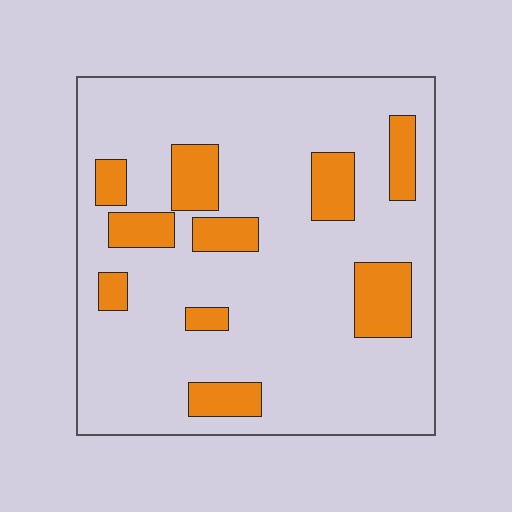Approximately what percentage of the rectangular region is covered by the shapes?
Approximately 20%.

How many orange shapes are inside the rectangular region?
10.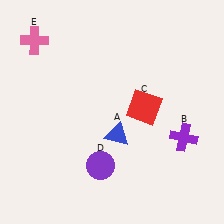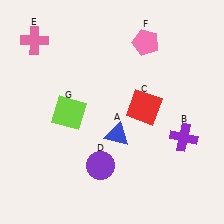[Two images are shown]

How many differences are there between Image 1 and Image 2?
There are 2 differences between the two images.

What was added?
A pink pentagon (F), a lime square (G) were added in Image 2.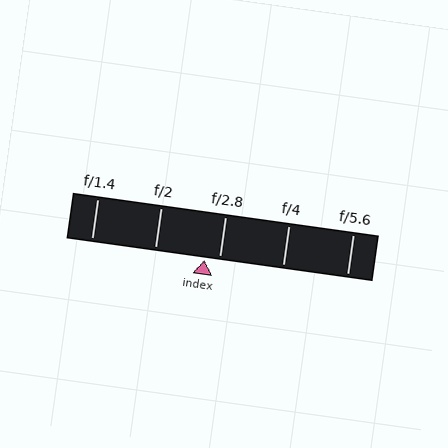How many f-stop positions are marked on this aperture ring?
There are 5 f-stop positions marked.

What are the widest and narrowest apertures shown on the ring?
The widest aperture shown is f/1.4 and the narrowest is f/5.6.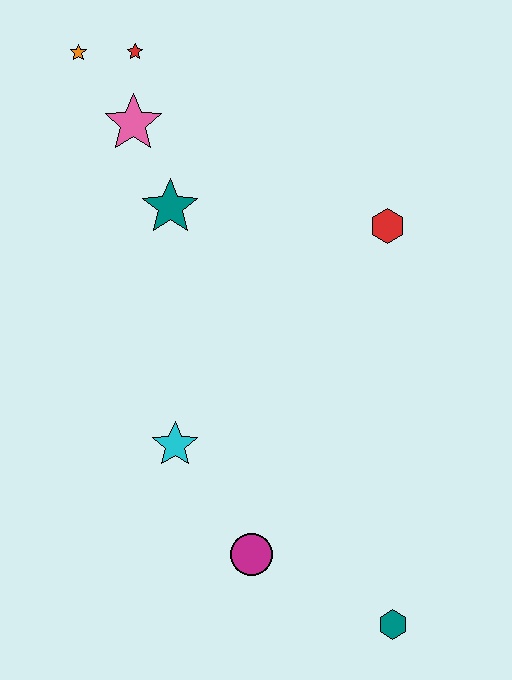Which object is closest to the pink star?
The red star is closest to the pink star.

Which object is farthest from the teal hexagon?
The orange star is farthest from the teal hexagon.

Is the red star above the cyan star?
Yes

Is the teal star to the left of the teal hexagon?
Yes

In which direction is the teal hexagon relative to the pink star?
The teal hexagon is below the pink star.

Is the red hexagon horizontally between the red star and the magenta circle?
No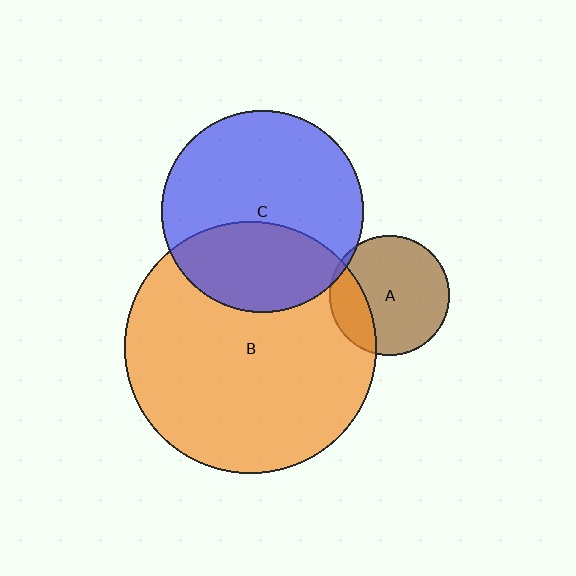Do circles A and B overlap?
Yes.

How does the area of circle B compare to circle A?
Approximately 4.4 times.